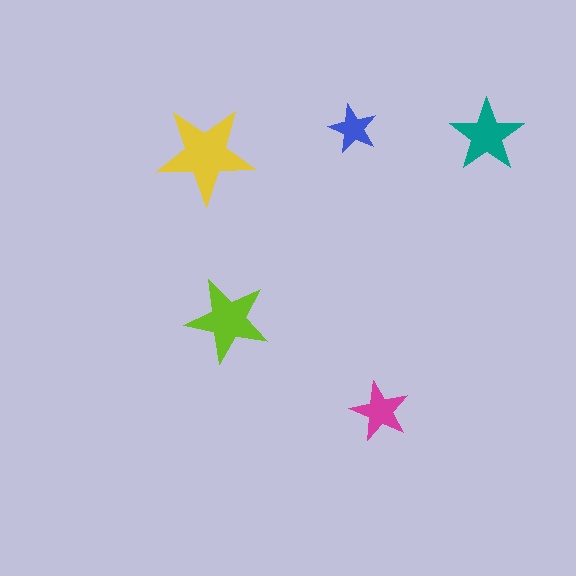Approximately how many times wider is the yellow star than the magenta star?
About 1.5 times wider.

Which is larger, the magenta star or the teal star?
The teal one.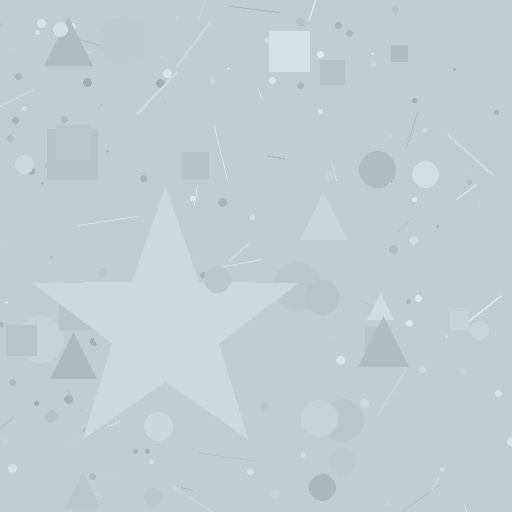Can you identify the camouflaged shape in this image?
The camouflaged shape is a star.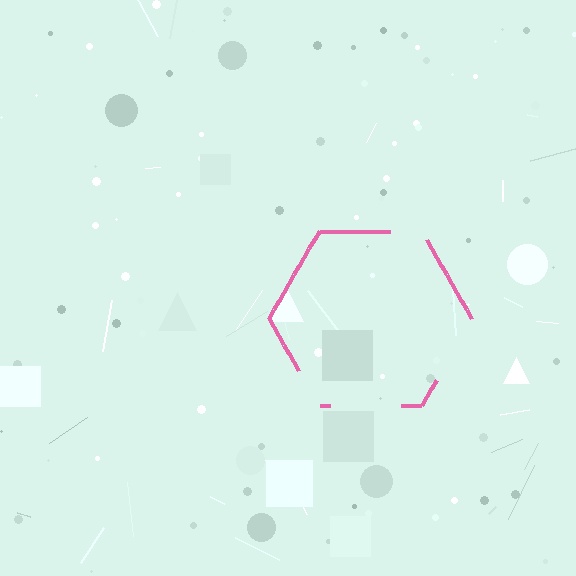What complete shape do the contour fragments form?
The contour fragments form a hexagon.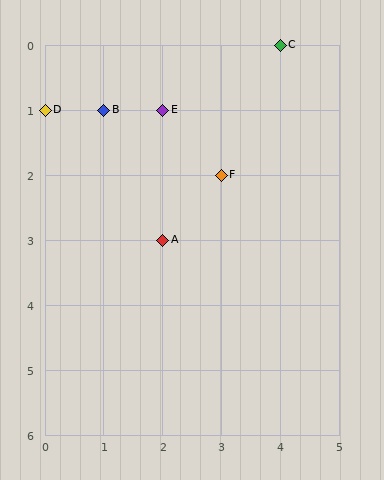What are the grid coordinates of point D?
Point D is at grid coordinates (0, 1).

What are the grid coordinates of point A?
Point A is at grid coordinates (2, 3).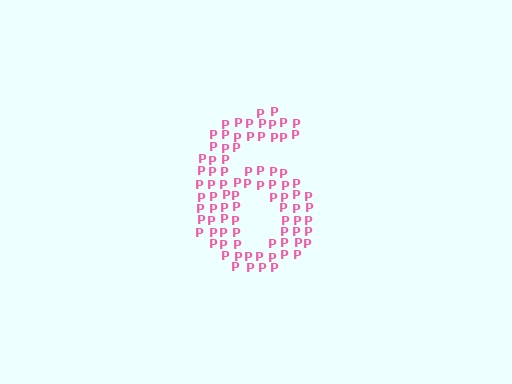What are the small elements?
The small elements are letter P's.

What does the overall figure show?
The overall figure shows the digit 6.